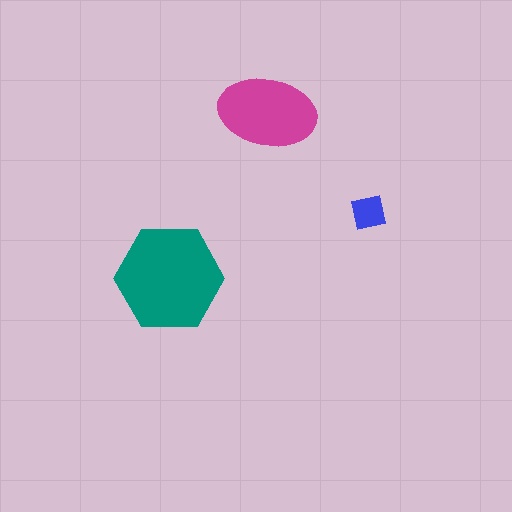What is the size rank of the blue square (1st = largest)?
3rd.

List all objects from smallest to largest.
The blue square, the magenta ellipse, the teal hexagon.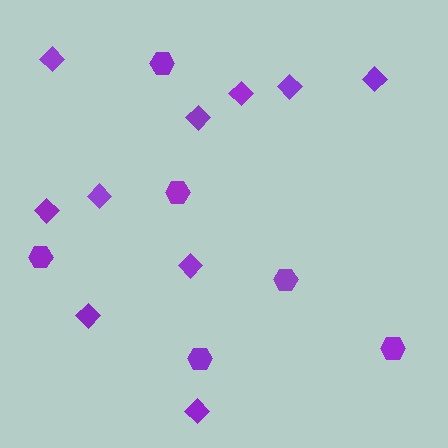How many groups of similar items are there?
There are 2 groups: one group of diamonds (10) and one group of hexagons (6).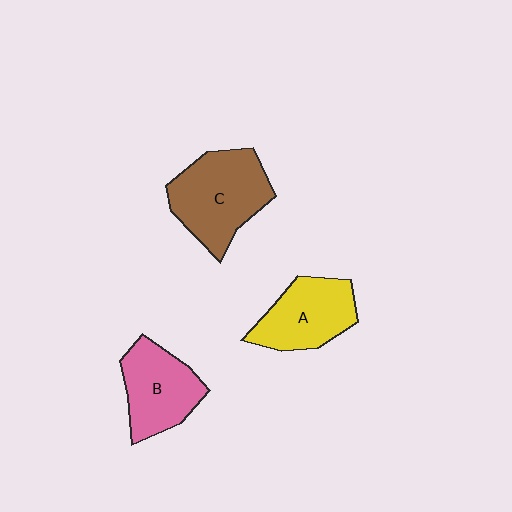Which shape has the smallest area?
Shape B (pink).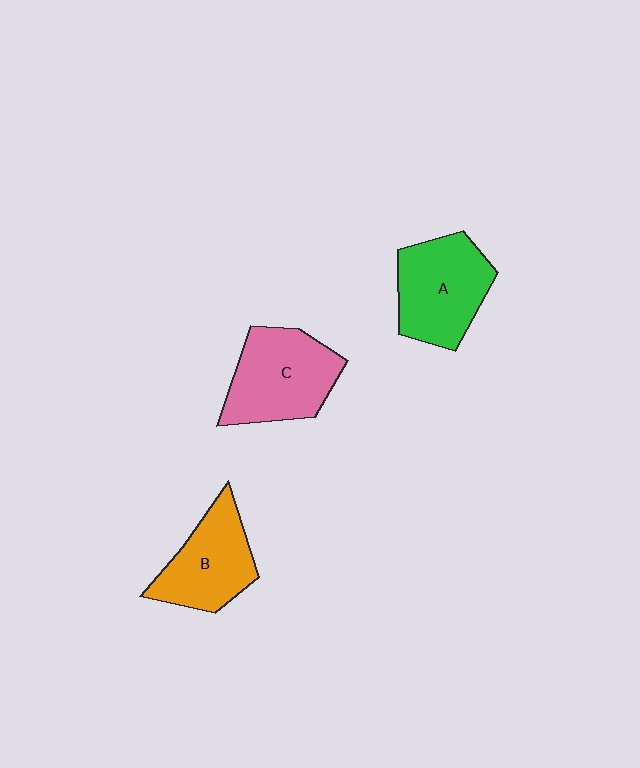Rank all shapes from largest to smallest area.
From largest to smallest: C (pink), A (green), B (orange).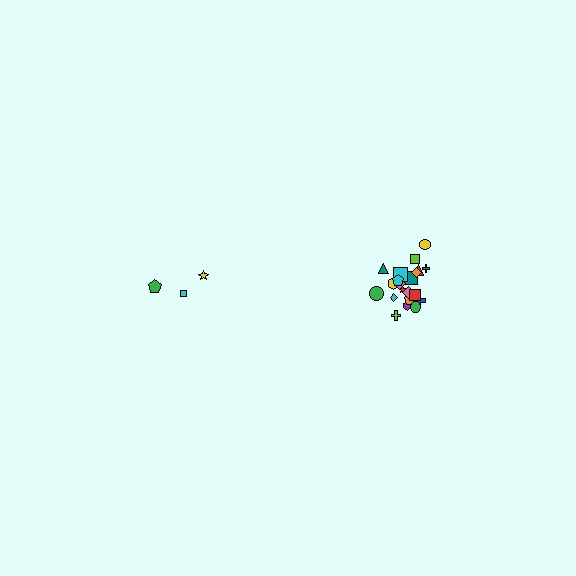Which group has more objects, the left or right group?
The right group.